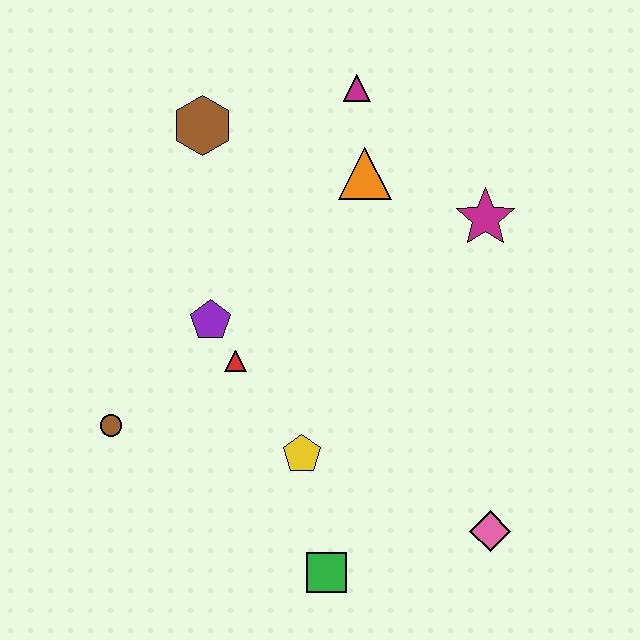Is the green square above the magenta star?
No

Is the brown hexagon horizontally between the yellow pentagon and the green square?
No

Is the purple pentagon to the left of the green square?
Yes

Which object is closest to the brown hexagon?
The magenta triangle is closest to the brown hexagon.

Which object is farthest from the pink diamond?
The brown hexagon is farthest from the pink diamond.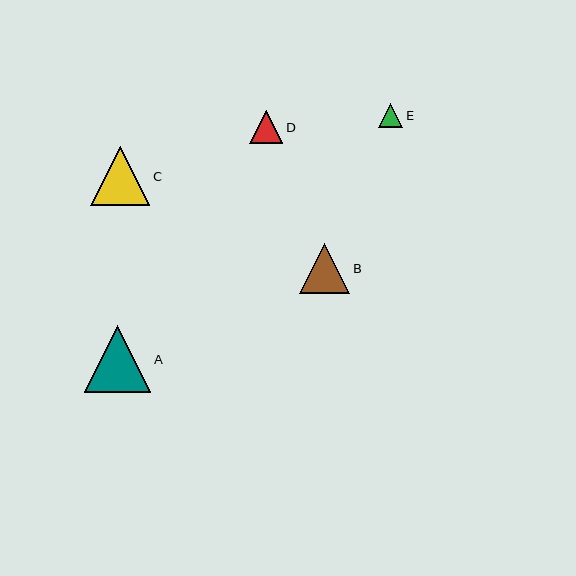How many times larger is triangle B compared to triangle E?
Triangle B is approximately 2.1 times the size of triangle E.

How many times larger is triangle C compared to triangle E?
Triangle C is approximately 2.4 times the size of triangle E.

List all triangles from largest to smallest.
From largest to smallest: A, C, B, D, E.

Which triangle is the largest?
Triangle A is the largest with a size of approximately 67 pixels.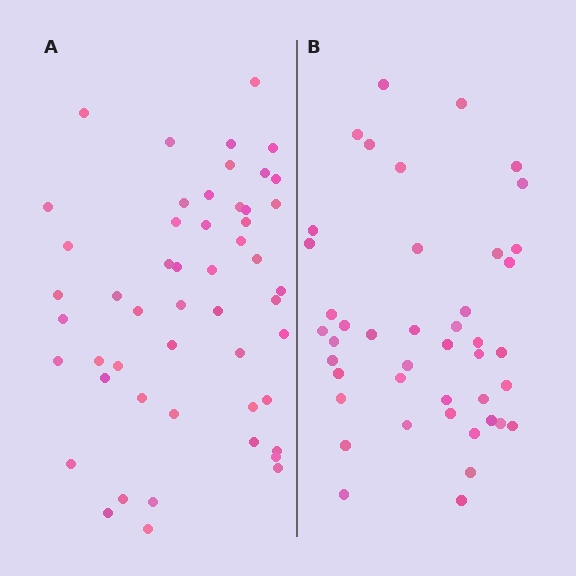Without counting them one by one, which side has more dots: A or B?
Region A (the left region) has more dots.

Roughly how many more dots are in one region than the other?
Region A has roughly 8 or so more dots than region B.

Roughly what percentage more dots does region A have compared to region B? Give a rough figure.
About 20% more.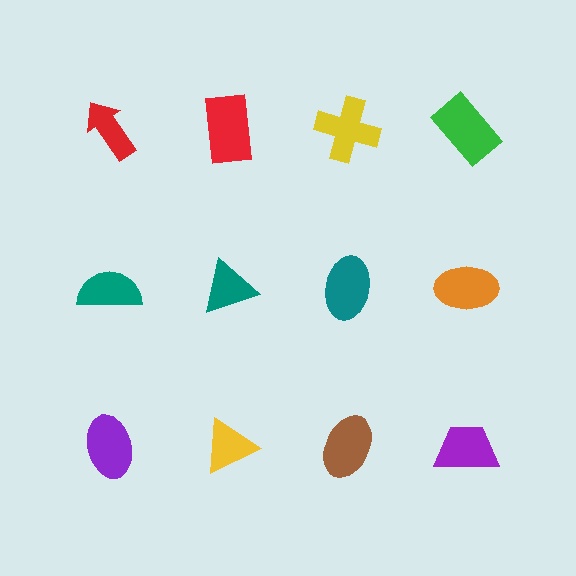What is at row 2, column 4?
An orange ellipse.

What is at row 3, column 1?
A purple ellipse.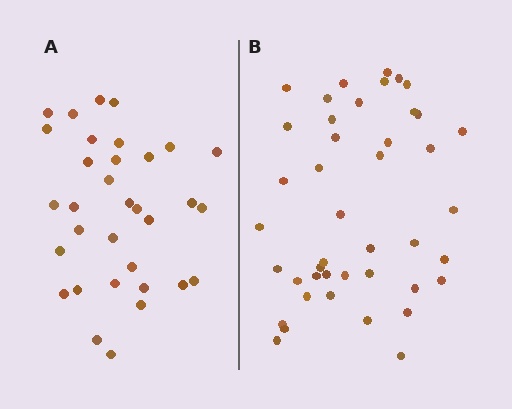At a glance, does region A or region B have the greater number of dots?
Region B (the right region) has more dots.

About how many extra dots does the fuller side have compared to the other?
Region B has roughly 10 or so more dots than region A.